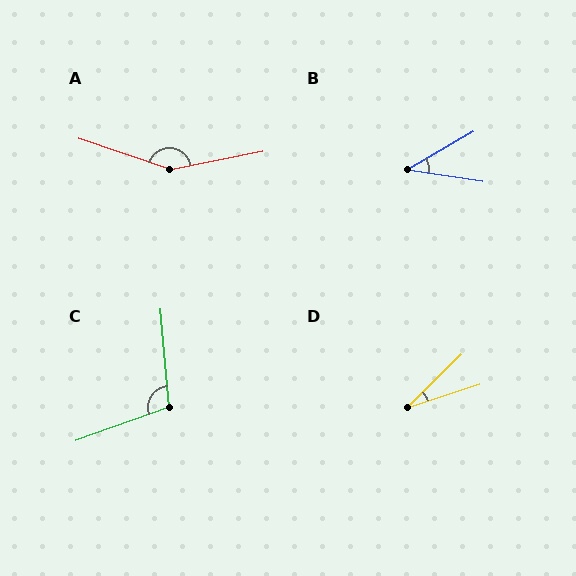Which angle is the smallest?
D, at approximately 26 degrees.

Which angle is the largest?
A, at approximately 150 degrees.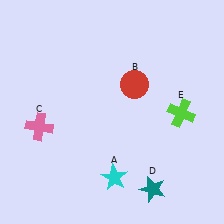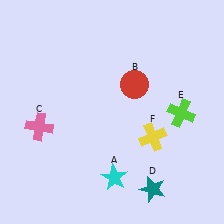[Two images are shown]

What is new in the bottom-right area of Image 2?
A yellow cross (F) was added in the bottom-right area of Image 2.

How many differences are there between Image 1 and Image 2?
There is 1 difference between the two images.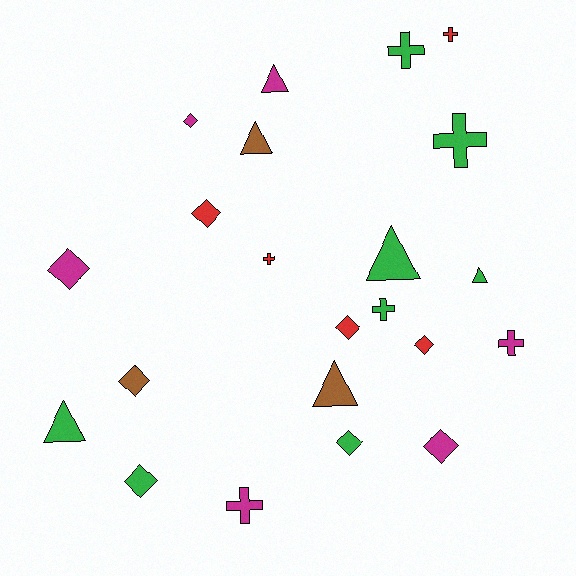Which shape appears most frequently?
Diamond, with 9 objects.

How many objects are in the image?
There are 22 objects.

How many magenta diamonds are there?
There are 3 magenta diamonds.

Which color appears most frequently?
Green, with 8 objects.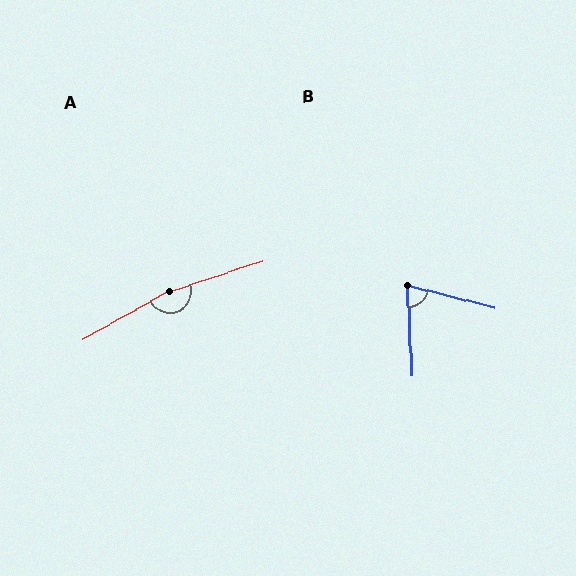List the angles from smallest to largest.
B (73°), A (169°).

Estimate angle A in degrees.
Approximately 169 degrees.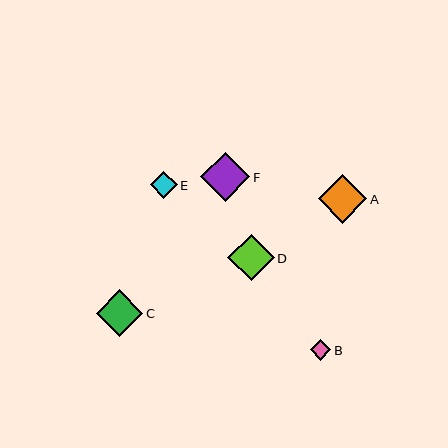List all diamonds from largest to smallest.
From largest to smallest: F, A, C, D, E, B.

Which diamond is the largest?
Diamond F is the largest with a size of approximately 49 pixels.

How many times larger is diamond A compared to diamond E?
Diamond A is approximately 1.8 times the size of diamond E.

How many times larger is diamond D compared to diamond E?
Diamond D is approximately 1.7 times the size of diamond E.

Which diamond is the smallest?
Diamond B is the smallest with a size of approximately 21 pixels.